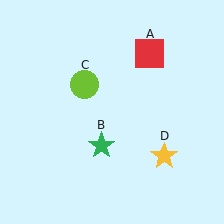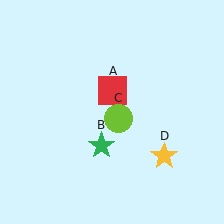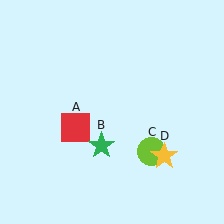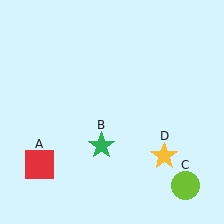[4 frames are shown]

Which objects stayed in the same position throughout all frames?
Green star (object B) and yellow star (object D) remained stationary.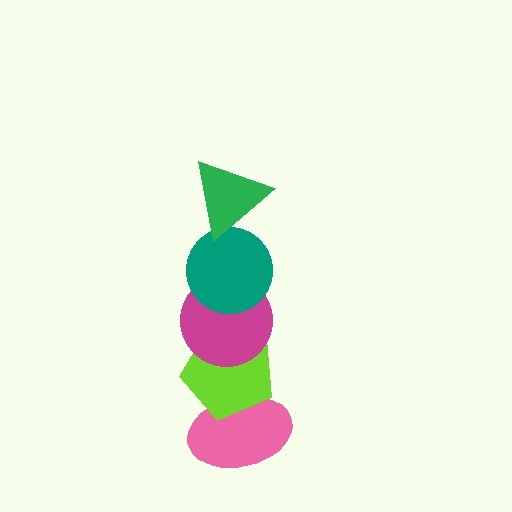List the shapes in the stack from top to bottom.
From top to bottom: the green triangle, the teal circle, the magenta circle, the lime pentagon, the pink ellipse.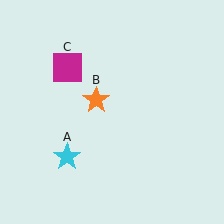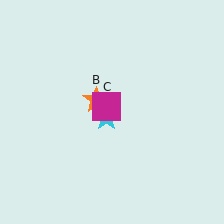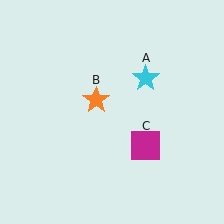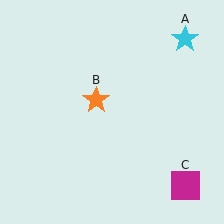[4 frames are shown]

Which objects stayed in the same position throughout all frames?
Orange star (object B) remained stationary.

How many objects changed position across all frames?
2 objects changed position: cyan star (object A), magenta square (object C).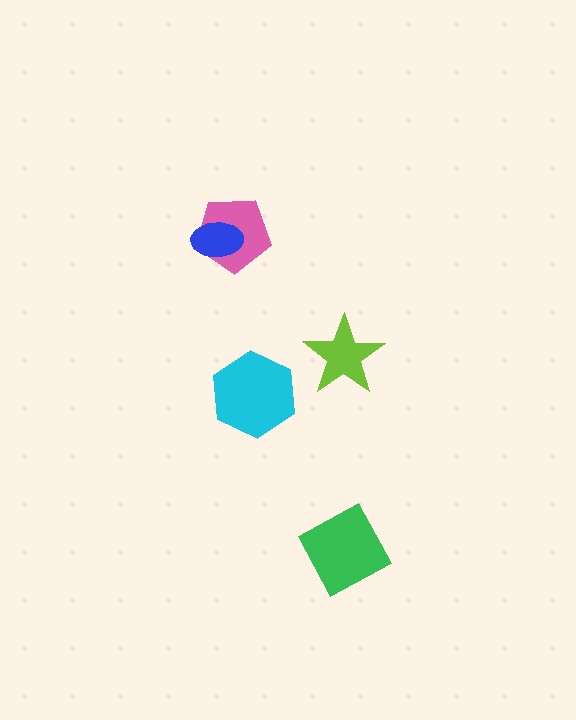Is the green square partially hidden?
No, no other shape covers it.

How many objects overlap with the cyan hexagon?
0 objects overlap with the cyan hexagon.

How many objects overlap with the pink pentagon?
1 object overlaps with the pink pentagon.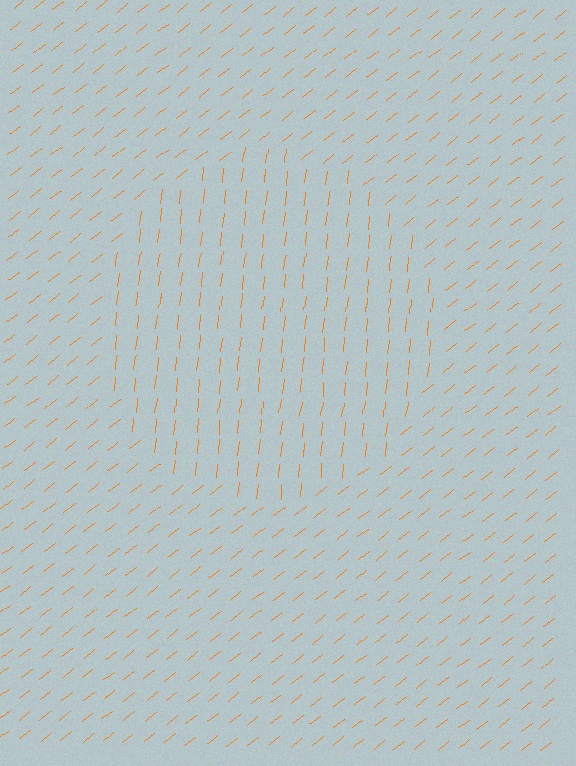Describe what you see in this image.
The image is filled with small orange line segments. A circle region in the image has lines oriented differently from the surrounding lines, creating a visible texture boundary.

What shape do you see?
I see a circle.